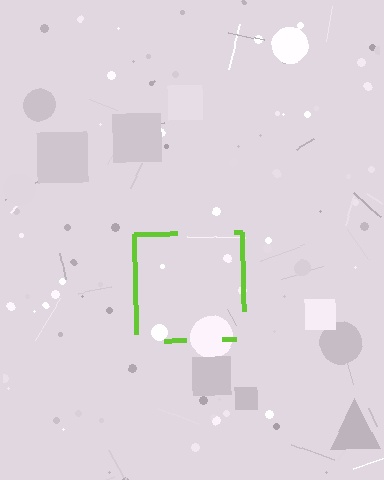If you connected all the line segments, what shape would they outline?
They would outline a square.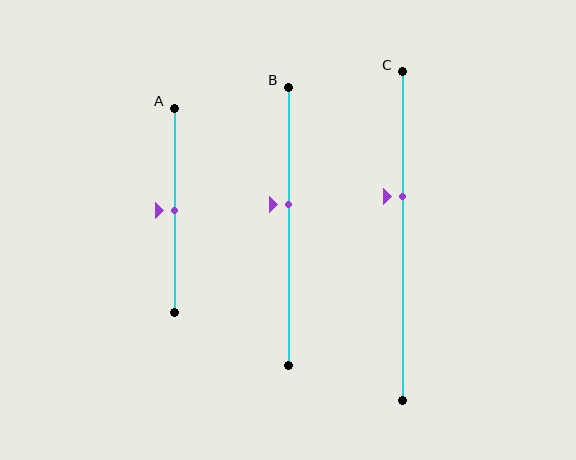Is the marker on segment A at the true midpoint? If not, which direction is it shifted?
Yes, the marker on segment A is at the true midpoint.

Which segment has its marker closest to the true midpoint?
Segment A has its marker closest to the true midpoint.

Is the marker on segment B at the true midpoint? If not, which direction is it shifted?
No, the marker on segment B is shifted upward by about 8% of the segment length.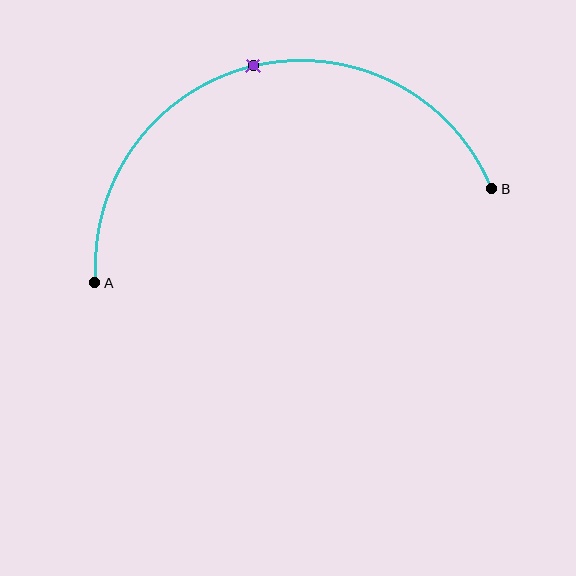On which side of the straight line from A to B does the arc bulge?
The arc bulges above the straight line connecting A and B.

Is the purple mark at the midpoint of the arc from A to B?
Yes. The purple mark lies on the arc at equal arc-length from both A and B — it is the arc midpoint.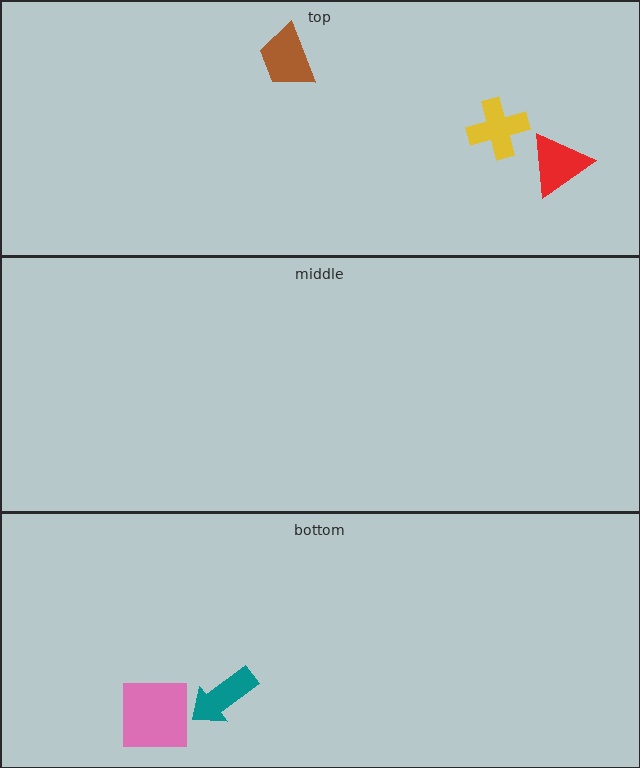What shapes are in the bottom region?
The pink square, the teal arrow.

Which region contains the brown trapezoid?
The top region.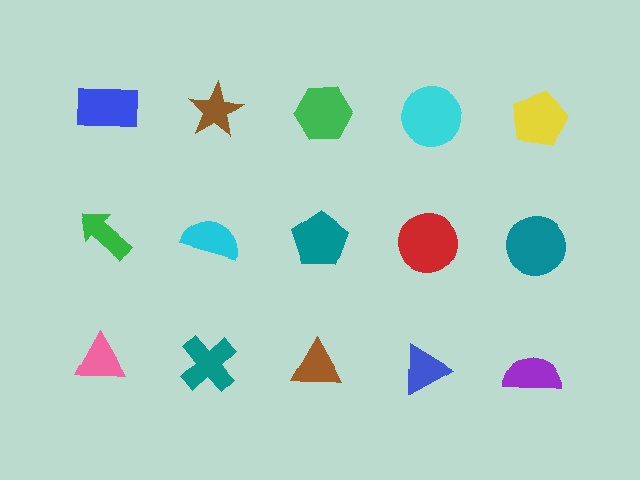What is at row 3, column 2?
A teal cross.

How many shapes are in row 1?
5 shapes.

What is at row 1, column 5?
A yellow pentagon.